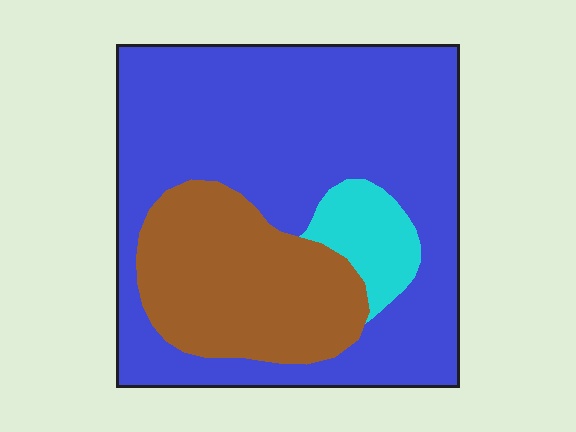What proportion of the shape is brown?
Brown takes up about one quarter (1/4) of the shape.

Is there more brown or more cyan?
Brown.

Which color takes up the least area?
Cyan, at roughly 10%.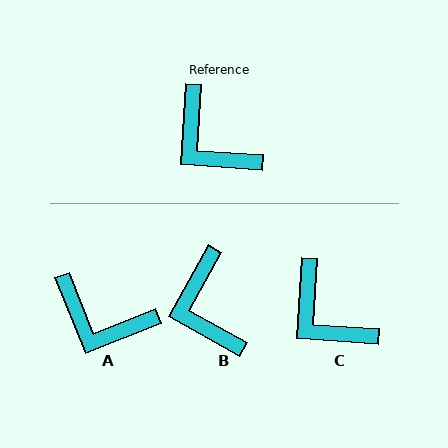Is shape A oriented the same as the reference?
No, it is off by about 26 degrees.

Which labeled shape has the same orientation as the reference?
C.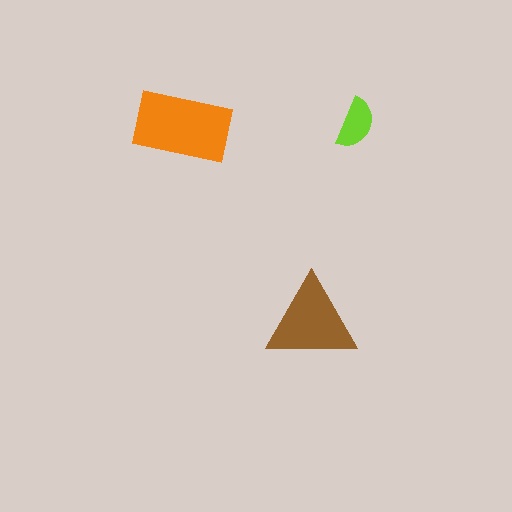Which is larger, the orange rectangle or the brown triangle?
The orange rectangle.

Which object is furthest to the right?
The lime semicircle is rightmost.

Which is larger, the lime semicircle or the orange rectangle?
The orange rectangle.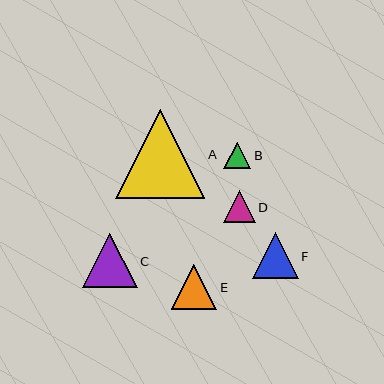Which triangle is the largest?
Triangle A is the largest with a size of approximately 89 pixels.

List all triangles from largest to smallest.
From largest to smallest: A, C, F, E, D, B.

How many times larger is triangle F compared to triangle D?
Triangle F is approximately 1.4 times the size of triangle D.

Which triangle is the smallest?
Triangle B is the smallest with a size of approximately 27 pixels.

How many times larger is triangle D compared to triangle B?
Triangle D is approximately 1.2 times the size of triangle B.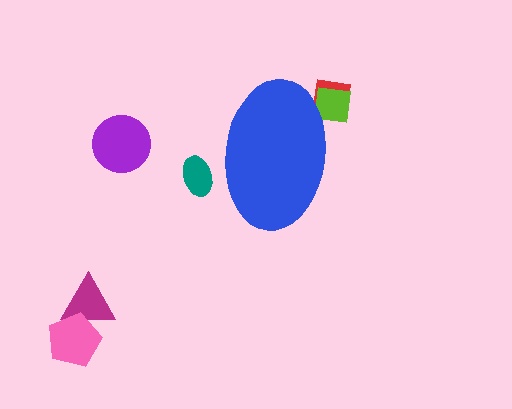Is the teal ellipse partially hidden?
Yes, the teal ellipse is partially hidden behind the blue ellipse.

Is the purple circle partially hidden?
No, the purple circle is fully visible.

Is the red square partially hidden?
Yes, the red square is partially hidden behind the blue ellipse.